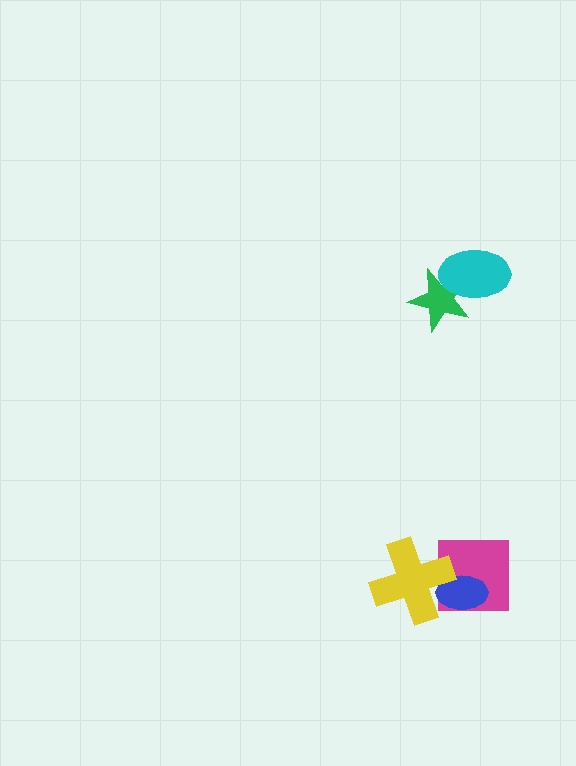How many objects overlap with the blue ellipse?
2 objects overlap with the blue ellipse.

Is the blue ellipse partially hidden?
Yes, it is partially covered by another shape.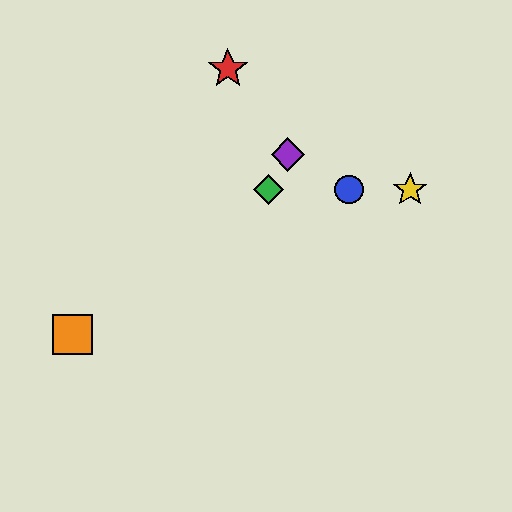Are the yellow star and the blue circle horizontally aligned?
Yes, both are at y≈189.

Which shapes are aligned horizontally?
The blue circle, the green diamond, the yellow star are aligned horizontally.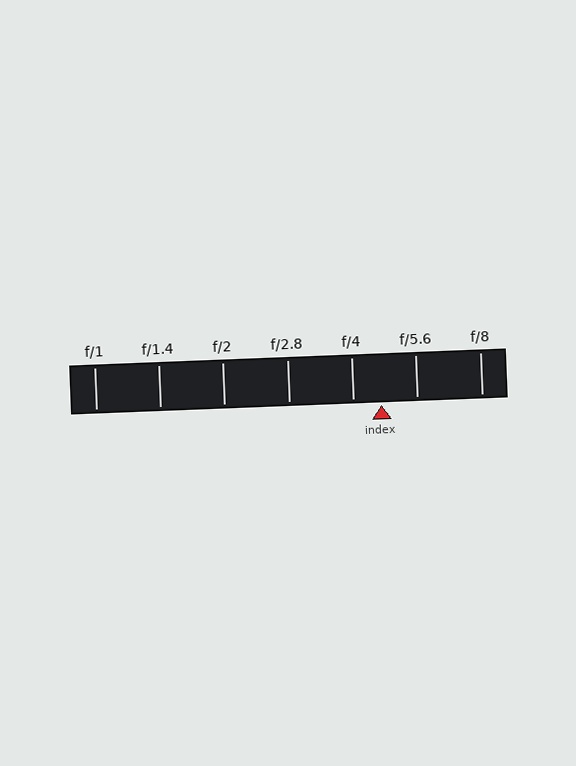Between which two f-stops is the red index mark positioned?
The index mark is between f/4 and f/5.6.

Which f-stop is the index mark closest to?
The index mark is closest to f/4.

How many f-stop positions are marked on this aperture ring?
There are 7 f-stop positions marked.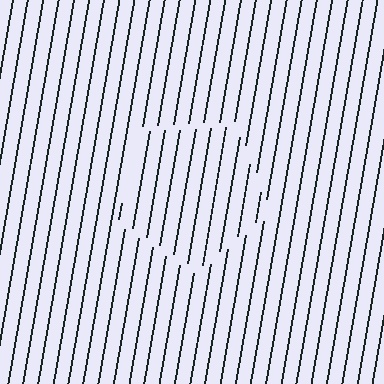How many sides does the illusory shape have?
5 sides — the line-ends trace a pentagon.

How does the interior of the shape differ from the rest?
The interior of the shape contains the same grating, shifted by half a period — the contour is defined by the phase discontinuity where line-ends from the inner and outer gratings abut.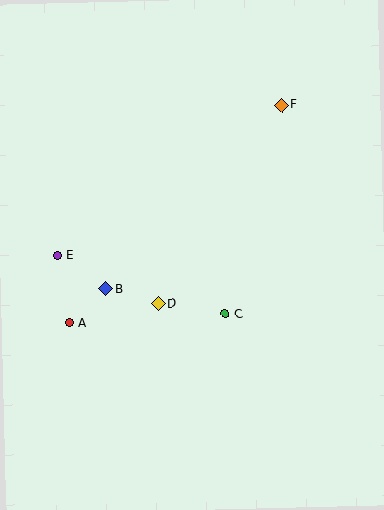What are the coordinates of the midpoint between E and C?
The midpoint between E and C is at (141, 285).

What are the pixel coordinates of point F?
Point F is at (281, 105).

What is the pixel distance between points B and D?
The distance between B and D is 55 pixels.